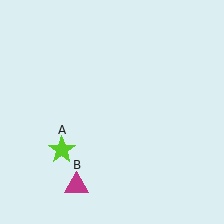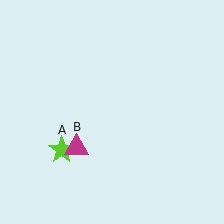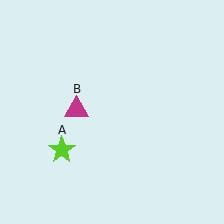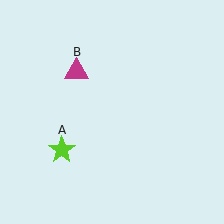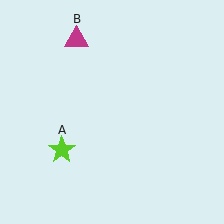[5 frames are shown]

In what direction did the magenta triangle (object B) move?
The magenta triangle (object B) moved up.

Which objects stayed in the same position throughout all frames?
Lime star (object A) remained stationary.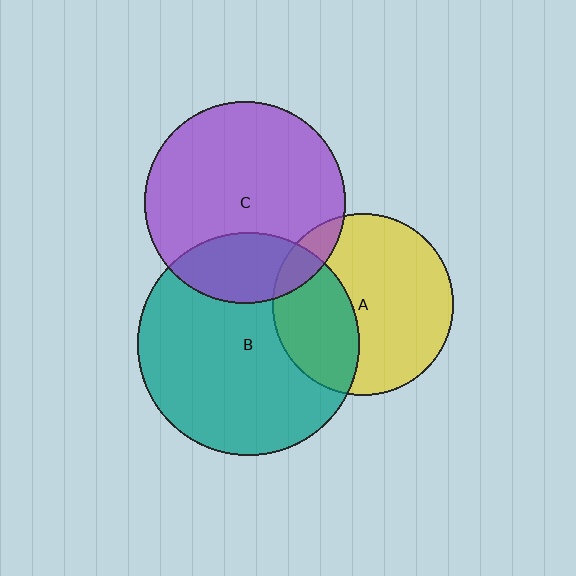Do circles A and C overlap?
Yes.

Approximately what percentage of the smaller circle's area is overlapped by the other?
Approximately 10%.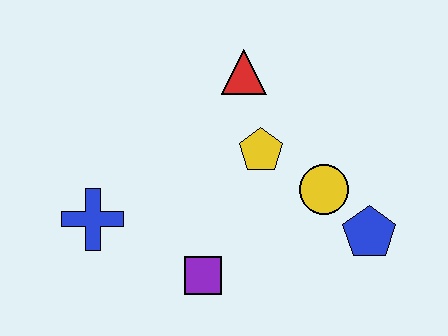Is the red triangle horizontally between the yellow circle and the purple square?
Yes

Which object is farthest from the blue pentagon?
The blue cross is farthest from the blue pentagon.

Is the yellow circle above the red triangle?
No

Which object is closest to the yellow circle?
The blue pentagon is closest to the yellow circle.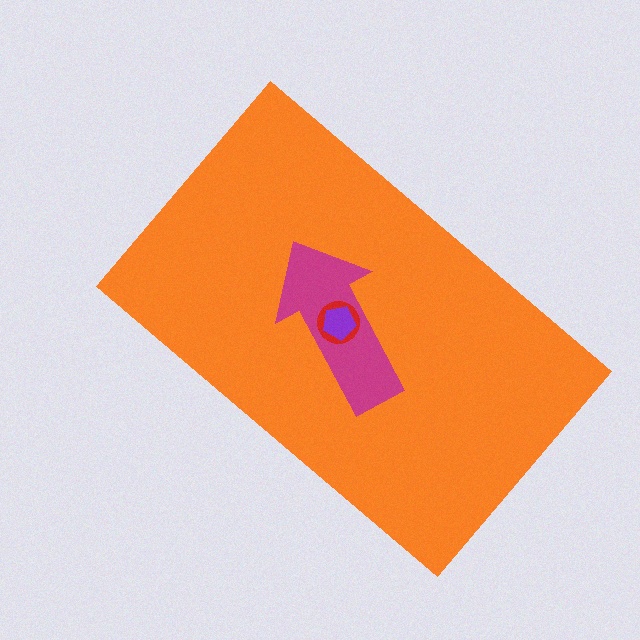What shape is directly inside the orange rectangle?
The magenta arrow.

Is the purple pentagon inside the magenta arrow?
Yes.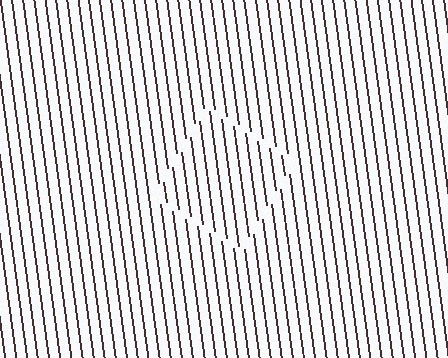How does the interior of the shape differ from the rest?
The interior of the shape contains the same grating, shifted by half a period — the contour is defined by the phase discontinuity where line-ends from the inner and outer gratings abut.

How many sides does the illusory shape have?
4 sides — the line-ends trace a square.